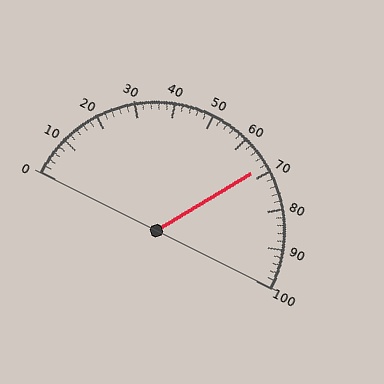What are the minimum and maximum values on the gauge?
The gauge ranges from 0 to 100.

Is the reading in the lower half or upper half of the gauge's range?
The reading is in the upper half of the range (0 to 100).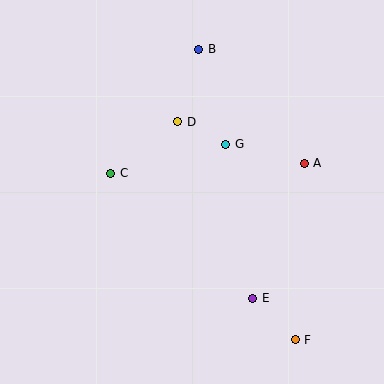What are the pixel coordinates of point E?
Point E is at (253, 298).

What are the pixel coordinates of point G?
Point G is at (226, 144).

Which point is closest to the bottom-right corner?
Point F is closest to the bottom-right corner.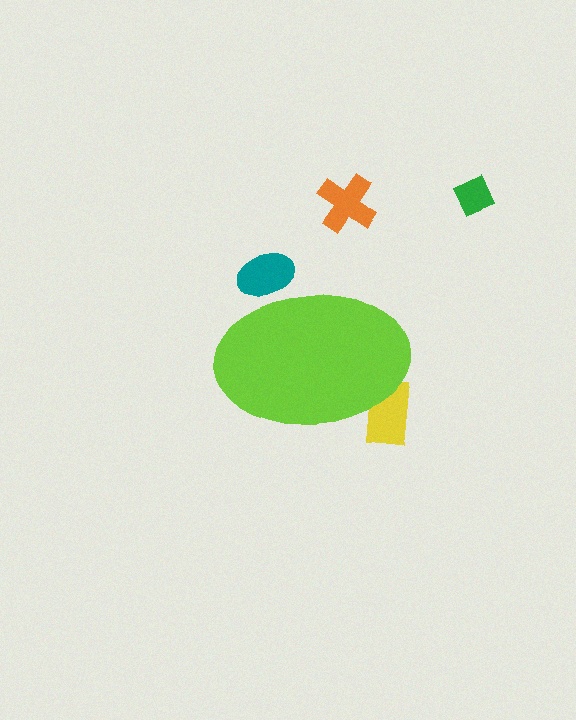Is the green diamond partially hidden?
No, the green diamond is fully visible.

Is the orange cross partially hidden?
No, the orange cross is fully visible.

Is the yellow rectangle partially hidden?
Yes, the yellow rectangle is partially hidden behind the lime ellipse.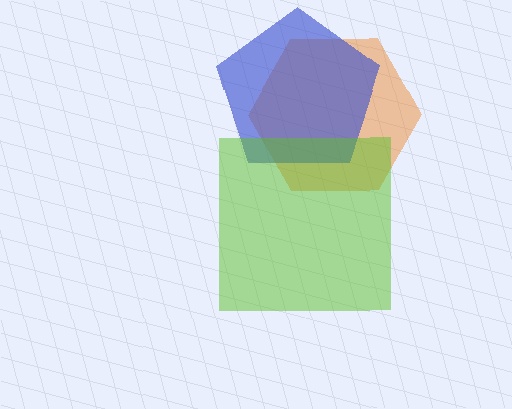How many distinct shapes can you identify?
There are 3 distinct shapes: an orange hexagon, a blue pentagon, a lime square.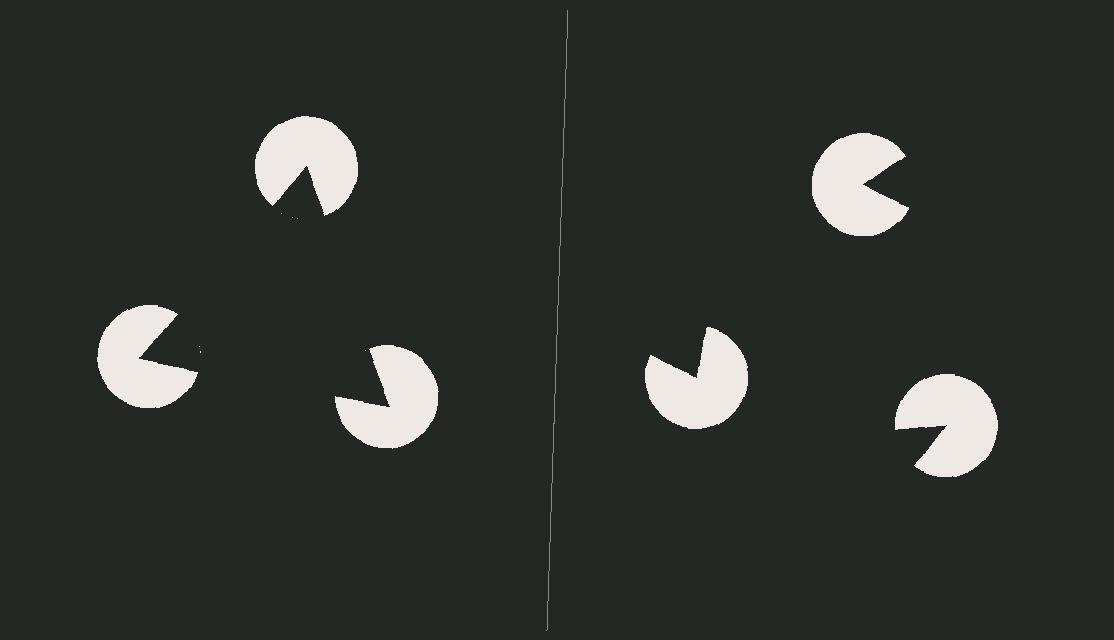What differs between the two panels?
The pac-man discs are positioned identically on both sides; only the wedge orientations differ. On the left they align to a triangle; on the right they are misaligned.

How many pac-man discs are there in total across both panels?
6 — 3 on each side.